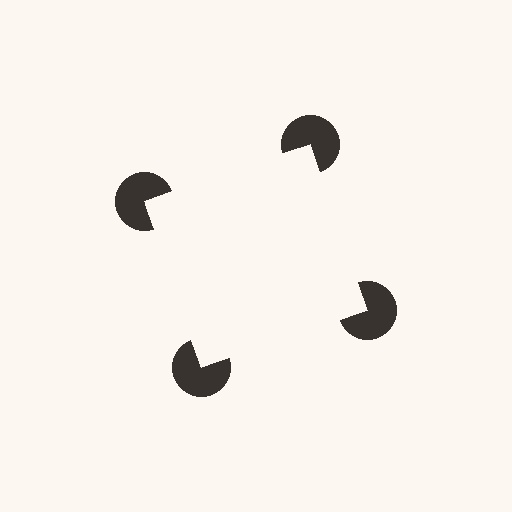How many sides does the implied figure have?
4 sides.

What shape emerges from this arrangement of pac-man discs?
An illusory square — its edges are inferred from the aligned wedge cuts in the pac-man discs, not physically drawn.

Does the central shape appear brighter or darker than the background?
It typically appears slightly brighter than the background, even though no actual brightness change is drawn.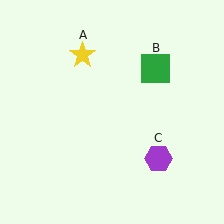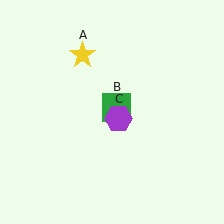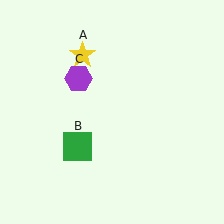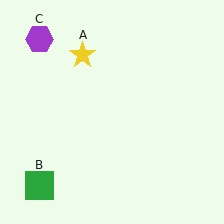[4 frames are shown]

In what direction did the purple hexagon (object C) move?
The purple hexagon (object C) moved up and to the left.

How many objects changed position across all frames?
2 objects changed position: green square (object B), purple hexagon (object C).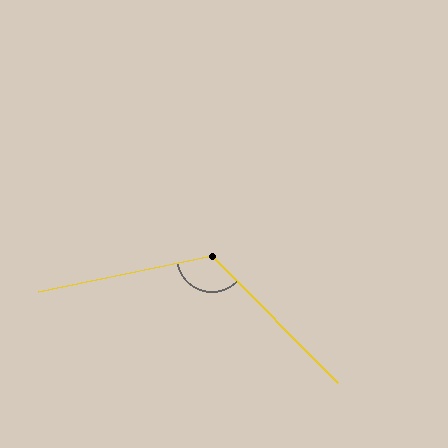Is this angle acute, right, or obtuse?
It is obtuse.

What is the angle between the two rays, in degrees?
Approximately 123 degrees.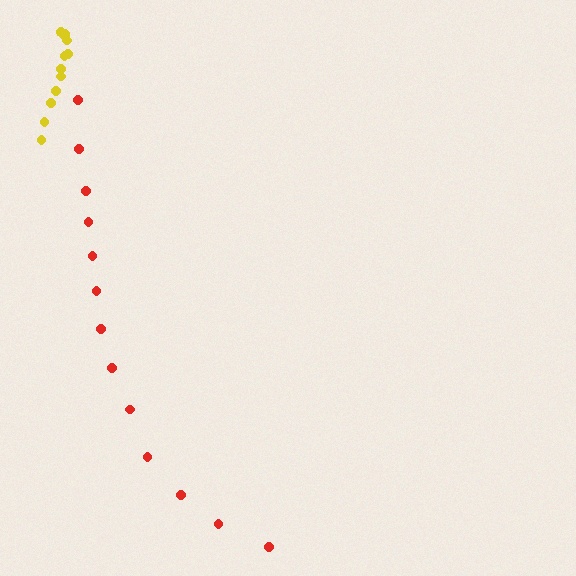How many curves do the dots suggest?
There are 2 distinct paths.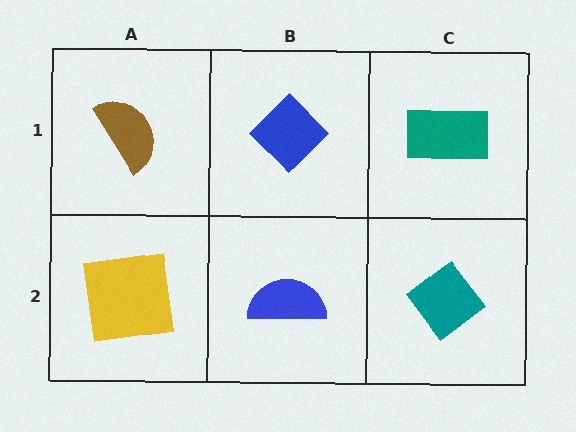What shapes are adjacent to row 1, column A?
A yellow square (row 2, column A), a blue diamond (row 1, column B).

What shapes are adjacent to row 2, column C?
A teal rectangle (row 1, column C), a blue semicircle (row 2, column B).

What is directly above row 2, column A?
A brown semicircle.